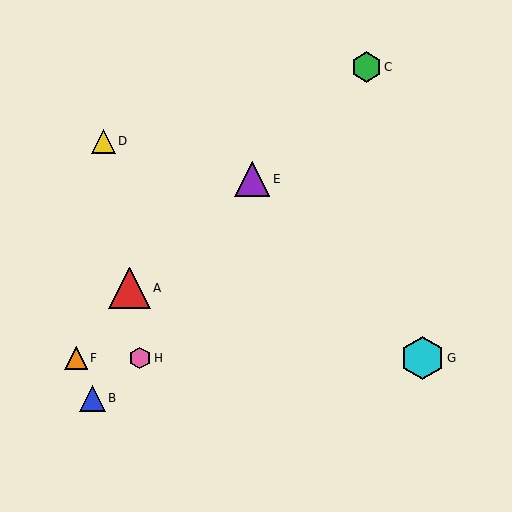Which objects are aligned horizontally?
Objects F, G, H are aligned horizontally.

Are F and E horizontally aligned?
No, F is at y≈358 and E is at y≈179.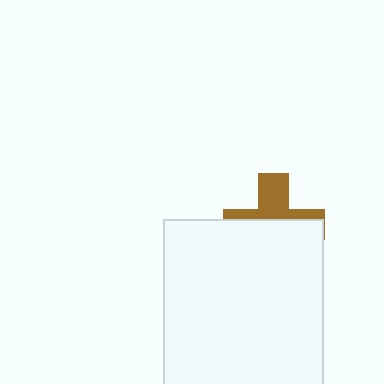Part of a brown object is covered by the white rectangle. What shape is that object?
It is a cross.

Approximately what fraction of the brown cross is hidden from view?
Roughly 59% of the brown cross is hidden behind the white rectangle.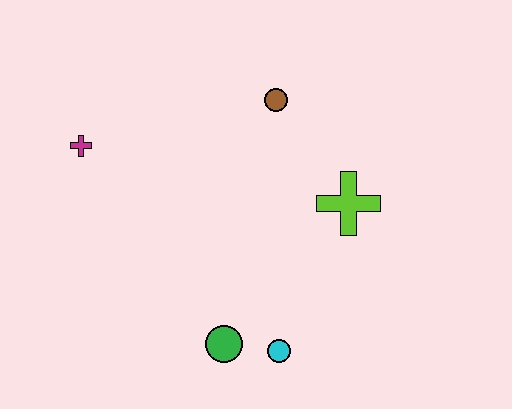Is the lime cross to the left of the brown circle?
No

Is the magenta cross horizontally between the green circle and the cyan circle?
No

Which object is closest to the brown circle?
The lime cross is closest to the brown circle.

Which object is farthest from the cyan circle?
The magenta cross is farthest from the cyan circle.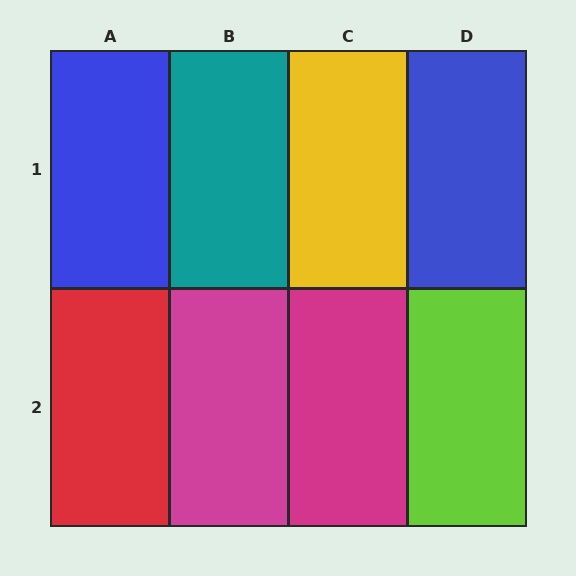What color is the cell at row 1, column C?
Yellow.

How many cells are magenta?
2 cells are magenta.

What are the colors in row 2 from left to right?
Red, magenta, magenta, lime.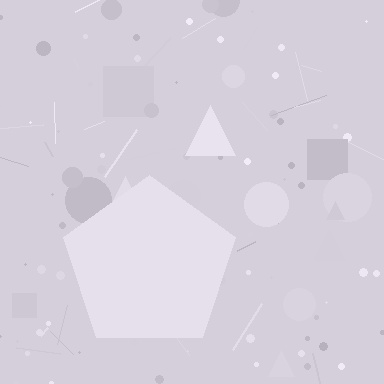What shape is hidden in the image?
A pentagon is hidden in the image.